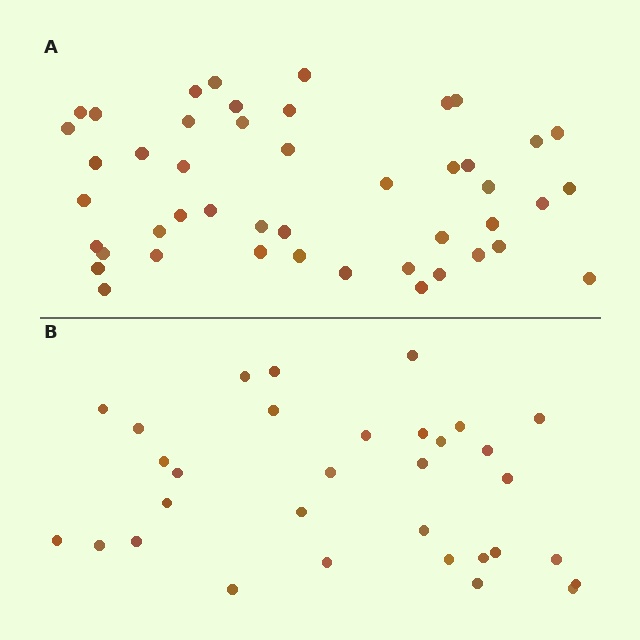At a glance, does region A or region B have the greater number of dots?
Region A (the top region) has more dots.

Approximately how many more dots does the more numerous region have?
Region A has approximately 15 more dots than region B.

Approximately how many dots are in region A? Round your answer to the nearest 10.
About 50 dots. (The exact count is 46, which rounds to 50.)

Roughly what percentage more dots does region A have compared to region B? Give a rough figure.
About 45% more.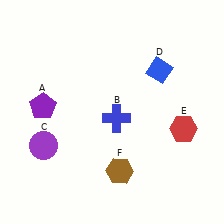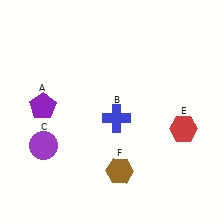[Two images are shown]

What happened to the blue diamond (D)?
The blue diamond (D) was removed in Image 2. It was in the top-right area of Image 1.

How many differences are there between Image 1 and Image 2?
There is 1 difference between the two images.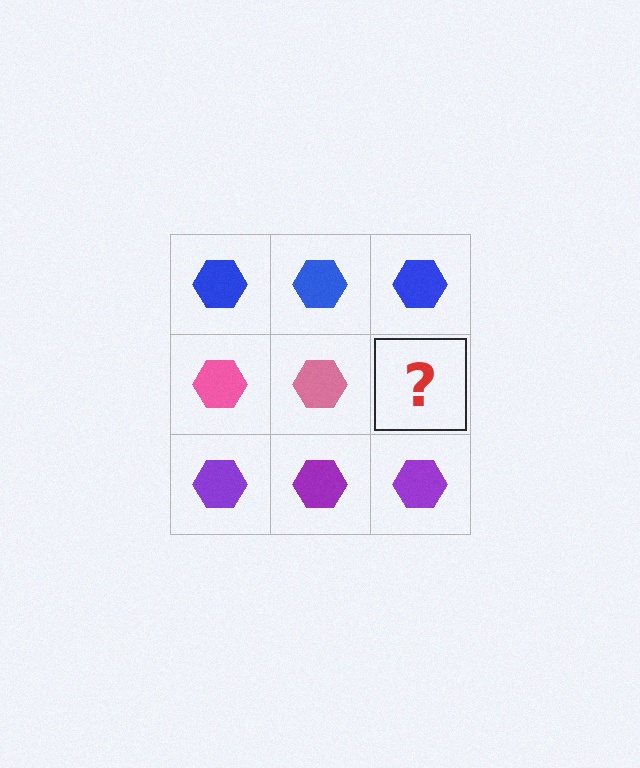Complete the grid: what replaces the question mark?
The question mark should be replaced with a pink hexagon.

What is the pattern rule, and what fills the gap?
The rule is that each row has a consistent color. The gap should be filled with a pink hexagon.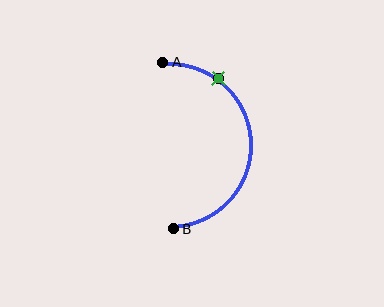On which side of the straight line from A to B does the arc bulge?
The arc bulges to the right of the straight line connecting A and B.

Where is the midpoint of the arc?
The arc midpoint is the point on the curve farthest from the straight line joining A and B. It sits to the right of that line.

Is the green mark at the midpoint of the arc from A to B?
No. The green mark lies on the arc but is closer to endpoint A. The arc midpoint would be at the point on the curve equidistant along the arc from both A and B.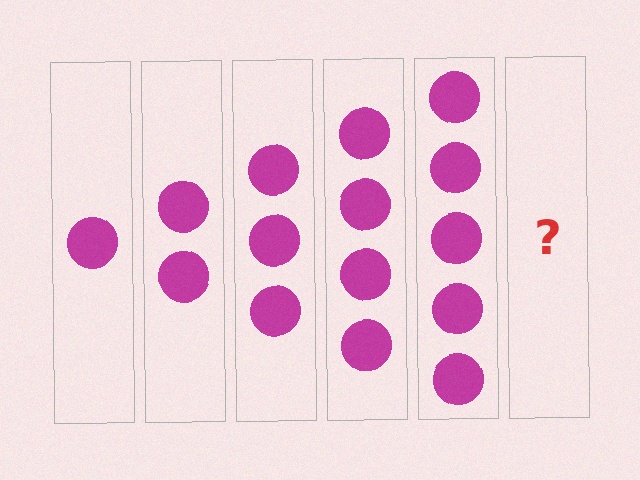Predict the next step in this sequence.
The next step is 6 circles.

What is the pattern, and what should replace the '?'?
The pattern is that each step adds one more circle. The '?' should be 6 circles.